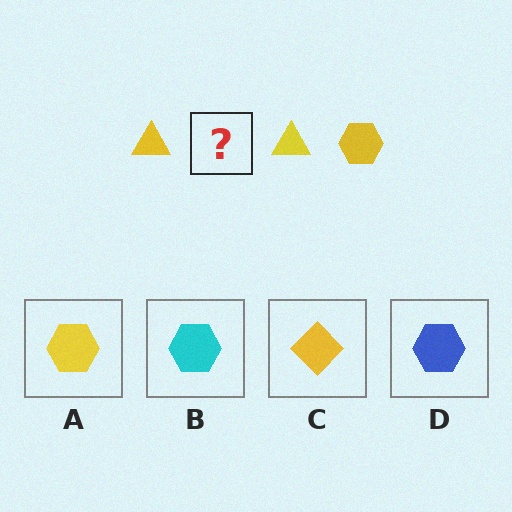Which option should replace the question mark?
Option A.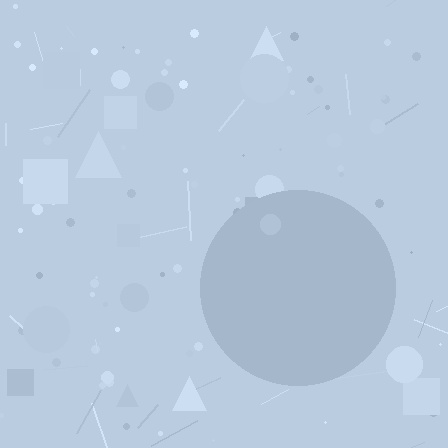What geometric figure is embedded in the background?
A circle is embedded in the background.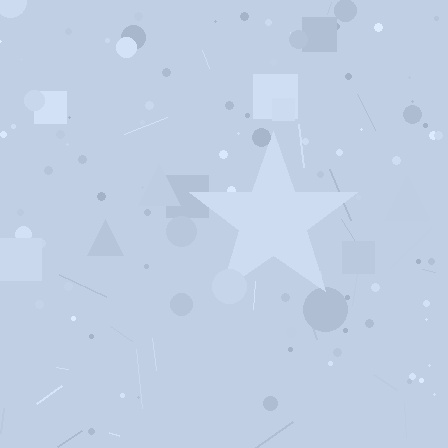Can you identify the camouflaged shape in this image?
The camouflaged shape is a star.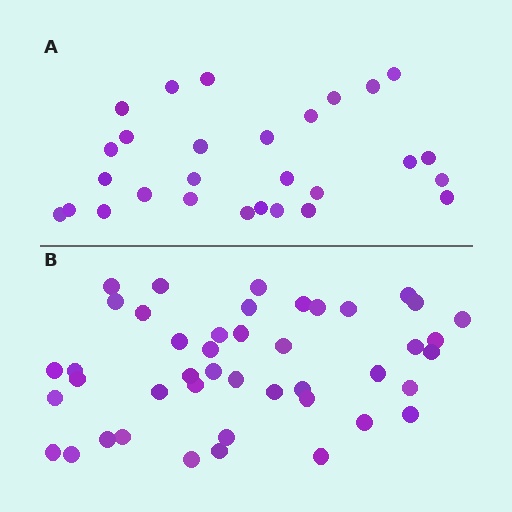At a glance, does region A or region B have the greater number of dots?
Region B (the bottom region) has more dots.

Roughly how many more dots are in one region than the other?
Region B has approximately 15 more dots than region A.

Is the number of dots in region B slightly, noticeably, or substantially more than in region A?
Region B has substantially more. The ratio is roughly 1.6 to 1.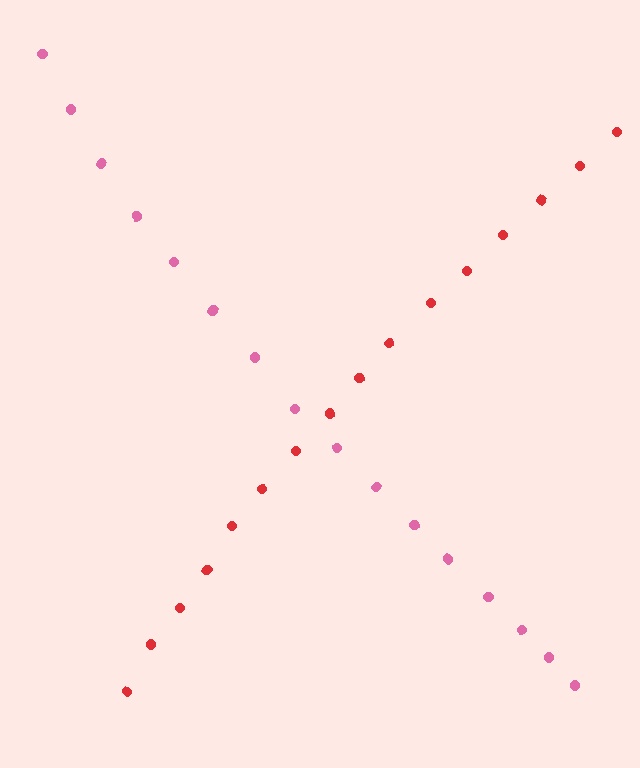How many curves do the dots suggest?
There are 2 distinct paths.